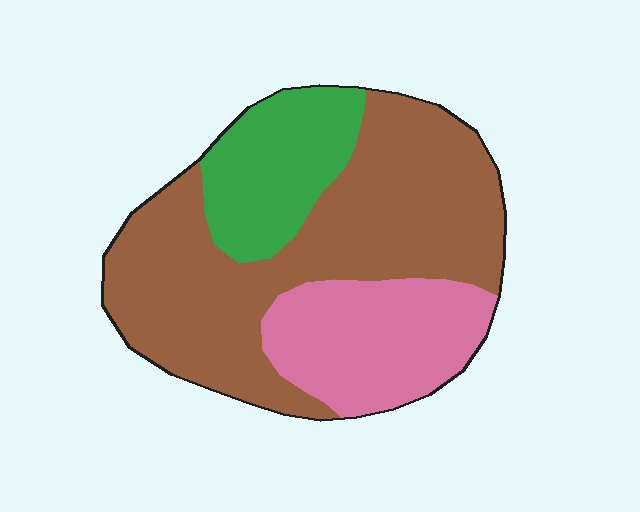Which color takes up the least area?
Green, at roughly 20%.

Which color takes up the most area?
Brown, at roughly 55%.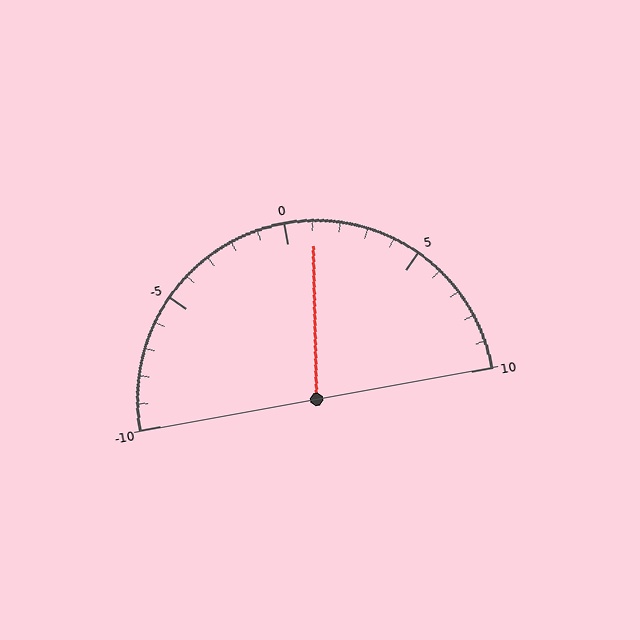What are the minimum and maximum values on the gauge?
The gauge ranges from -10 to 10.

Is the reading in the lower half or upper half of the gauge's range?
The reading is in the upper half of the range (-10 to 10).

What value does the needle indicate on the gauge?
The needle indicates approximately 1.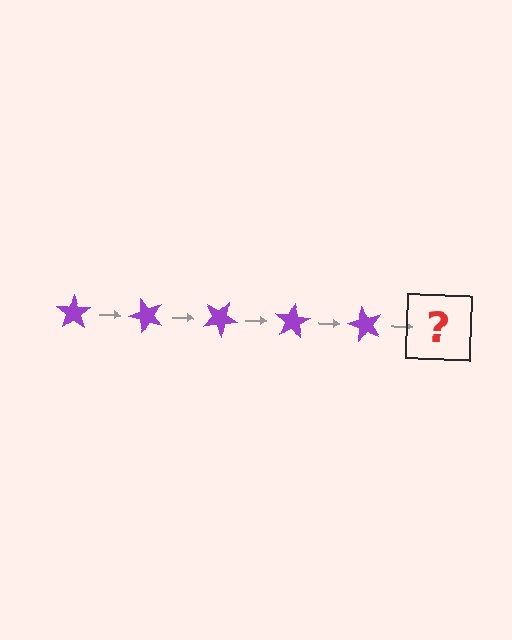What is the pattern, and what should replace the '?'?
The pattern is that the star rotates 50 degrees each step. The '?' should be a purple star rotated 250 degrees.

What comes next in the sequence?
The next element should be a purple star rotated 250 degrees.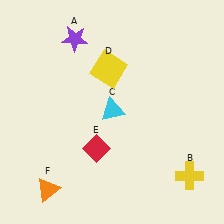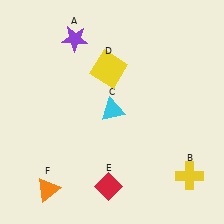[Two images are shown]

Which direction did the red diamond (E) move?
The red diamond (E) moved down.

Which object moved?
The red diamond (E) moved down.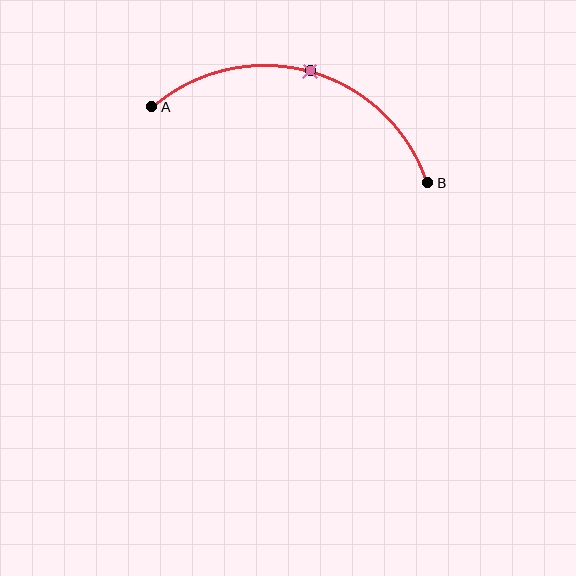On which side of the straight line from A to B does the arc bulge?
The arc bulges above the straight line connecting A and B.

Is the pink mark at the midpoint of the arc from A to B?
Yes. The pink mark lies on the arc at equal arc-length from both A and B — it is the arc midpoint.